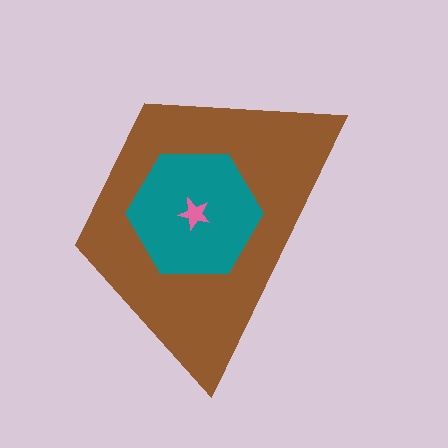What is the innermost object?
The pink star.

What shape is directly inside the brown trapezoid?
The teal hexagon.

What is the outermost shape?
The brown trapezoid.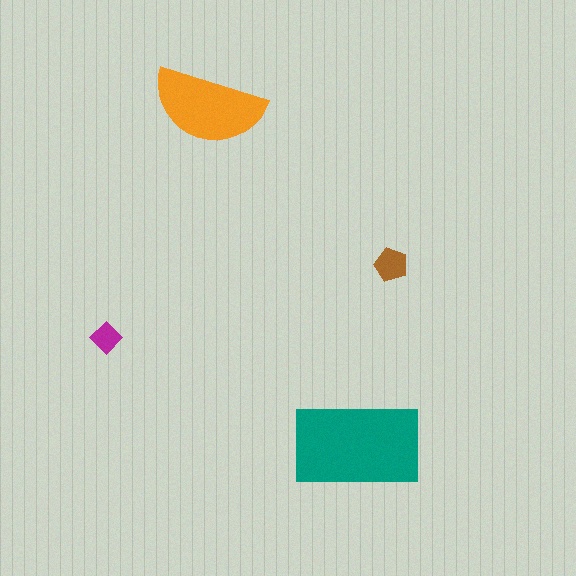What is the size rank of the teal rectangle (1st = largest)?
1st.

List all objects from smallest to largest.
The magenta diamond, the brown pentagon, the orange semicircle, the teal rectangle.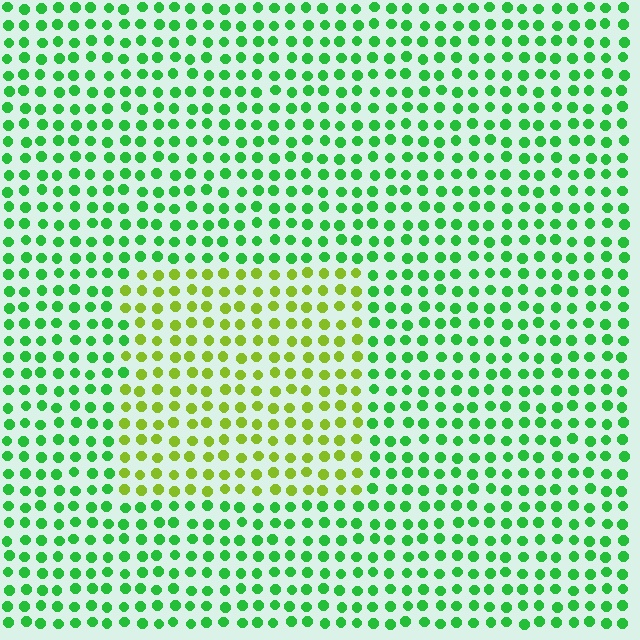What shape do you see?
I see a rectangle.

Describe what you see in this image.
The image is filled with small green elements in a uniform arrangement. A rectangle-shaped region is visible where the elements are tinted to a slightly different hue, forming a subtle color boundary.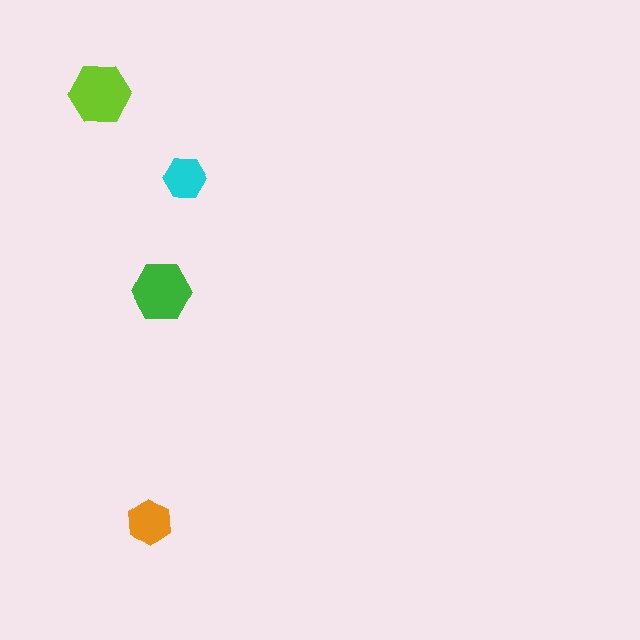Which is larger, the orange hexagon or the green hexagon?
The green one.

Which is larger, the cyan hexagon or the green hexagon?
The green one.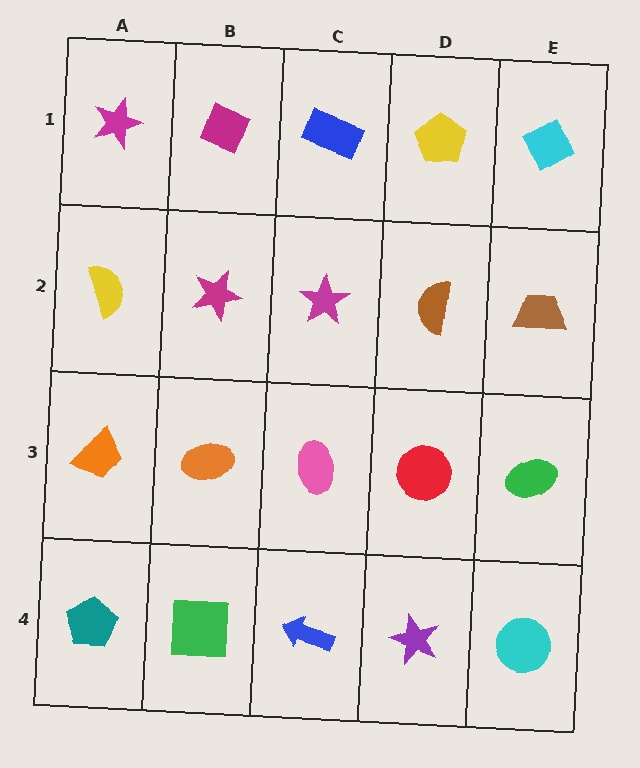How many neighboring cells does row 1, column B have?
3.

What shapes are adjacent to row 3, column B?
A magenta star (row 2, column B), a green square (row 4, column B), an orange trapezoid (row 3, column A), a pink ellipse (row 3, column C).